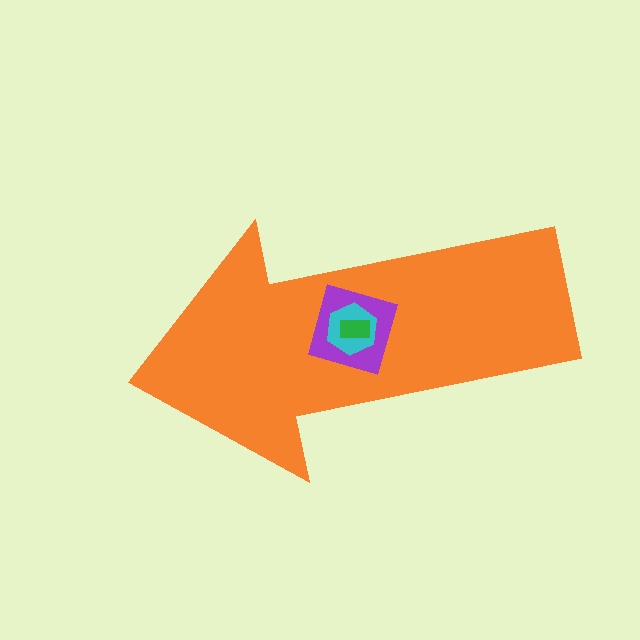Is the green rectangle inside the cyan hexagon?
Yes.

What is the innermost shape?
The green rectangle.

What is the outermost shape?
The orange arrow.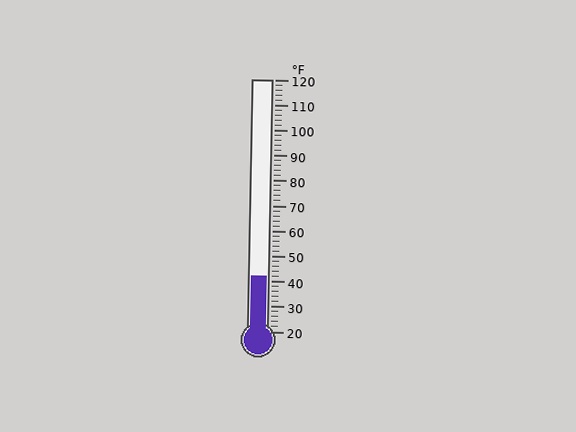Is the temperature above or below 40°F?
The temperature is above 40°F.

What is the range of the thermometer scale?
The thermometer scale ranges from 20°F to 120°F.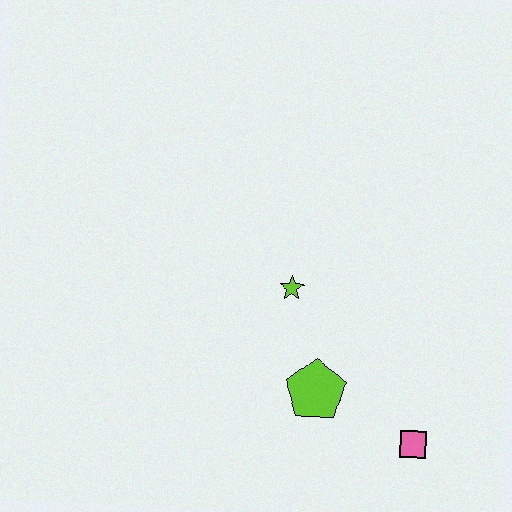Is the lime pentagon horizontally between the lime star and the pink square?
Yes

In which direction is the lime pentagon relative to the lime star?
The lime pentagon is below the lime star.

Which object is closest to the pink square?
The lime pentagon is closest to the pink square.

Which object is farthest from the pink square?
The lime star is farthest from the pink square.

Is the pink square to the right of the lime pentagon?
Yes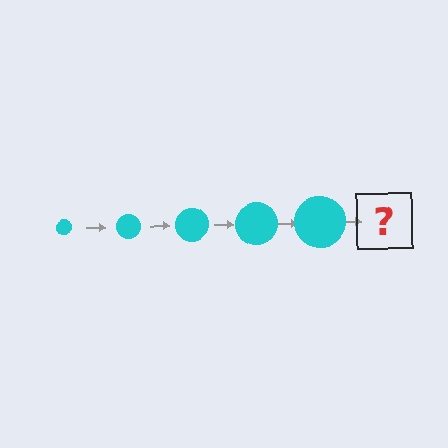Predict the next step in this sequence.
The next step is a cyan circle, larger than the previous one.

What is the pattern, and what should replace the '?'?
The pattern is that the circle gets progressively larger each step. The '?' should be a cyan circle, larger than the previous one.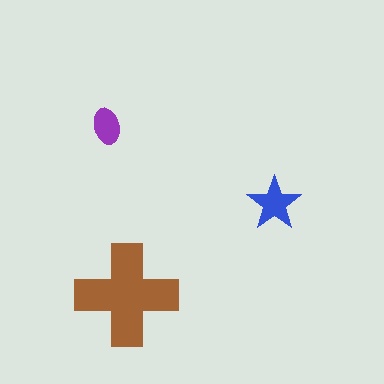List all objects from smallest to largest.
The purple ellipse, the blue star, the brown cross.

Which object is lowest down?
The brown cross is bottommost.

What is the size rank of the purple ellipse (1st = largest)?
3rd.